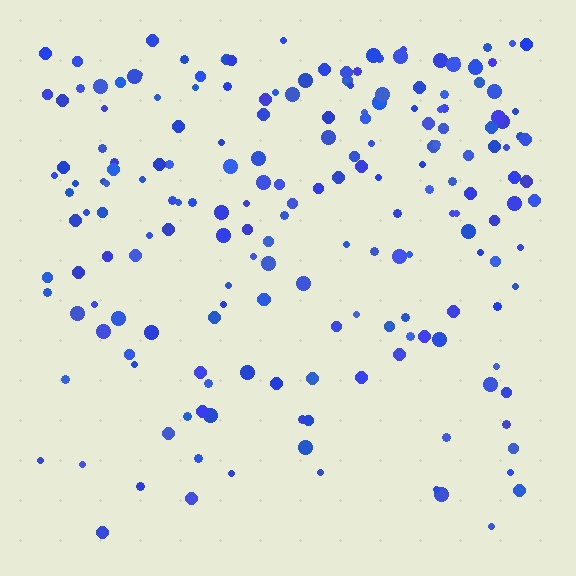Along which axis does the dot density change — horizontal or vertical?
Vertical.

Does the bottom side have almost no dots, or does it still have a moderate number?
Still a moderate number, just noticeably fewer than the top.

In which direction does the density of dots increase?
From bottom to top, with the top side densest.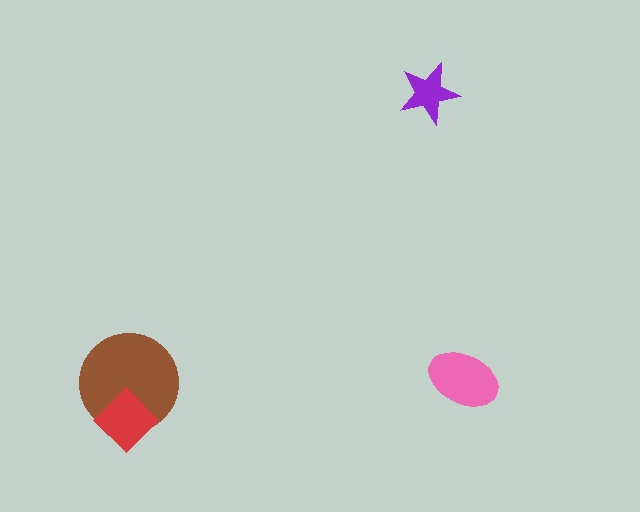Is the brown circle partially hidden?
Yes, it is partially covered by another shape.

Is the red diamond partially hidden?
No, no other shape covers it.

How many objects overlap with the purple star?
0 objects overlap with the purple star.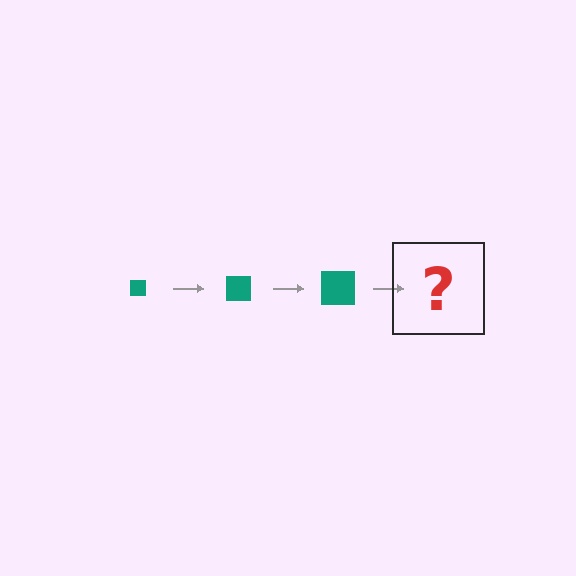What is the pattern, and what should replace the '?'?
The pattern is that the square gets progressively larger each step. The '?' should be a teal square, larger than the previous one.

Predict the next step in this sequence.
The next step is a teal square, larger than the previous one.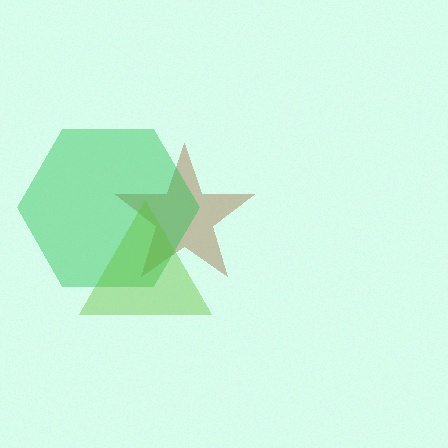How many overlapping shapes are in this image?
There are 3 overlapping shapes in the image.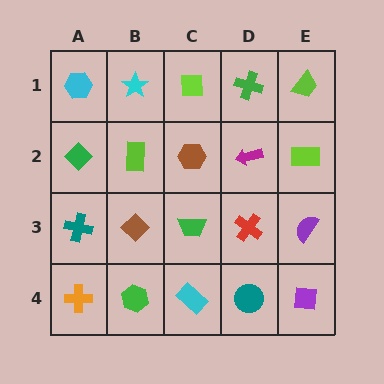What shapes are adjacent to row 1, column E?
A lime rectangle (row 2, column E), a green cross (row 1, column D).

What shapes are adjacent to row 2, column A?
A cyan hexagon (row 1, column A), a teal cross (row 3, column A), a lime rectangle (row 2, column B).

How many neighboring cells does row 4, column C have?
3.